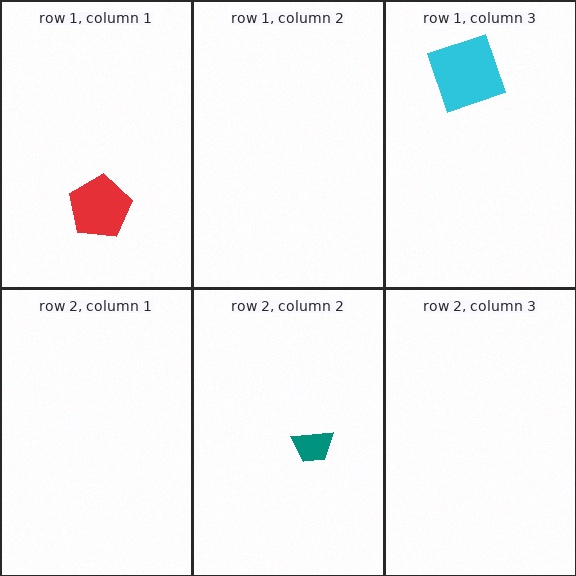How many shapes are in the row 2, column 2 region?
1.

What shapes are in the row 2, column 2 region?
The teal trapezoid.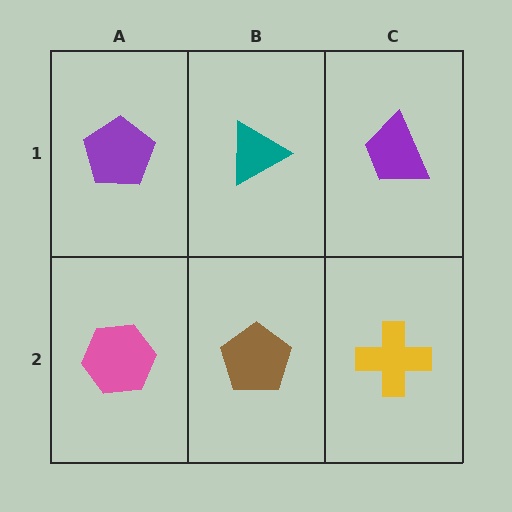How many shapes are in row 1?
3 shapes.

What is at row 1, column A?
A purple pentagon.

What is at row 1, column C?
A purple trapezoid.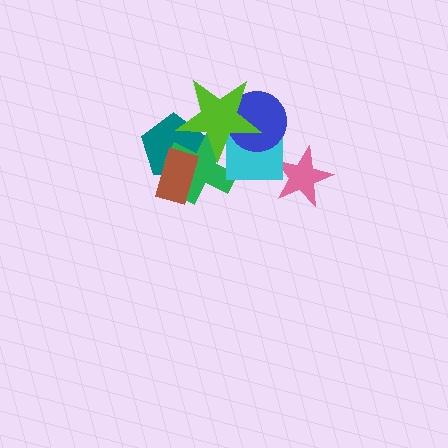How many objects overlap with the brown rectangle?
2 objects overlap with the brown rectangle.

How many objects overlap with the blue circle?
2 objects overlap with the blue circle.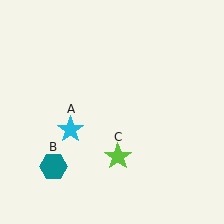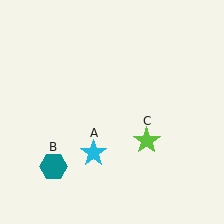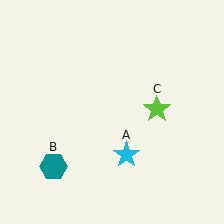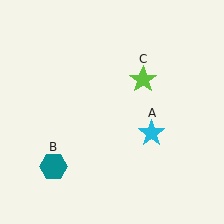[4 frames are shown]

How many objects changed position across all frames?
2 objects changed position: cyan star (object A), lime star (object C).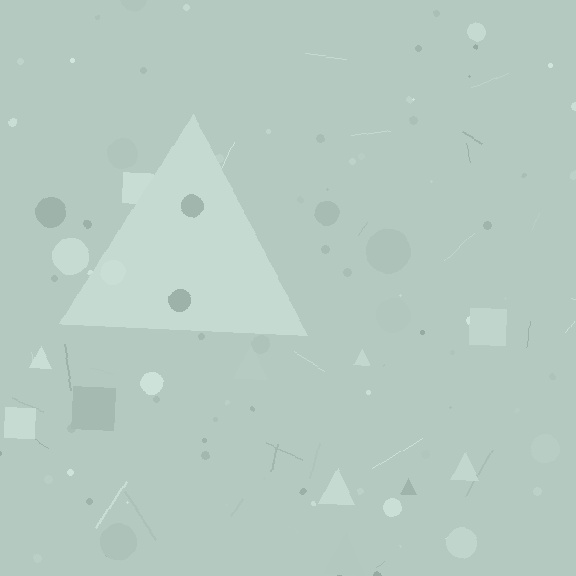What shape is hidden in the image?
A triangle is hidden in the image.